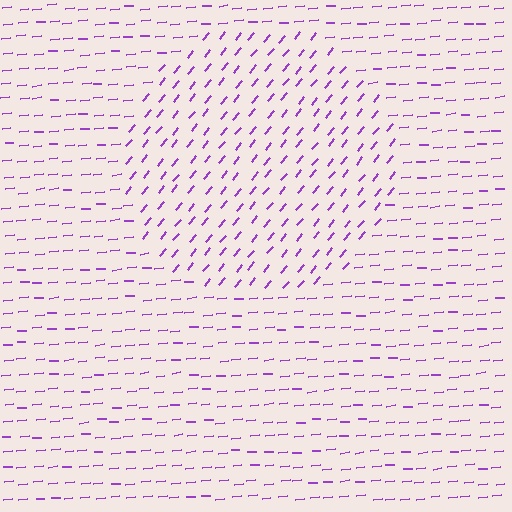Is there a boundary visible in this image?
Yes, there is a texture boundary formed by a change in line orientation.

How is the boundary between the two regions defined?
The boundary is defined purely by a change in line orientation (approximately 45 degrees difference). All lines are the same color and thickness.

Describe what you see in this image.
The image is filled with small purple line segments. A circle region in the image has lines oriented differently from the surrounding lines, creating a visible texture boundary.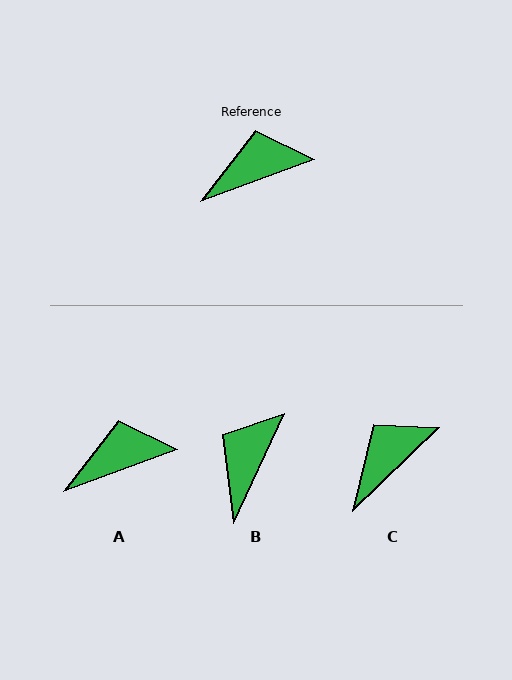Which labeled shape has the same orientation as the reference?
A.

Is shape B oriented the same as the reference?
No, it is off by about 45 degrees.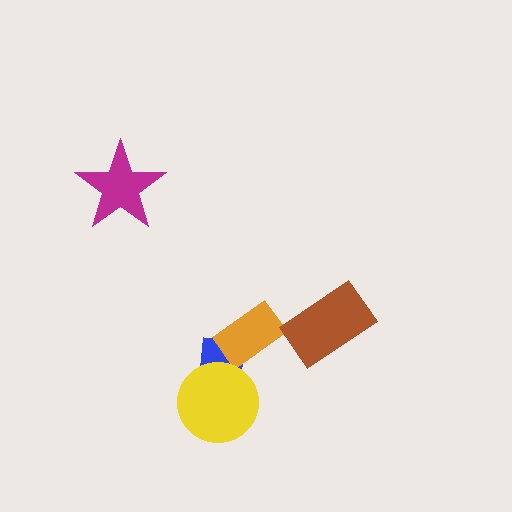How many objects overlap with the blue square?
2 objects overlap with the blue square.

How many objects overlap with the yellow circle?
1 object overlaps with the yellow circle.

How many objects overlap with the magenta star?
0 objects overlap with the magenta star.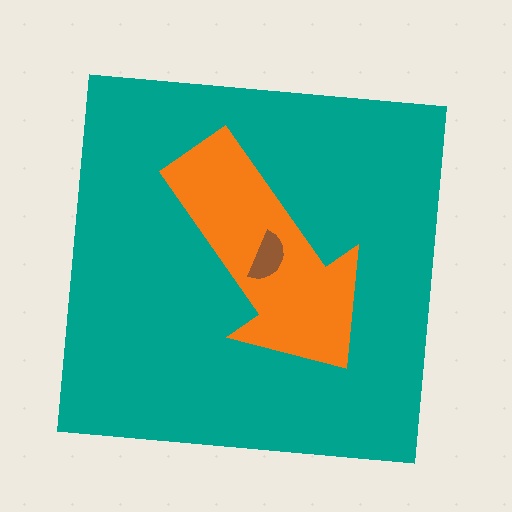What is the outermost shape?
The teal square.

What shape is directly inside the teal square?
The orange arrow.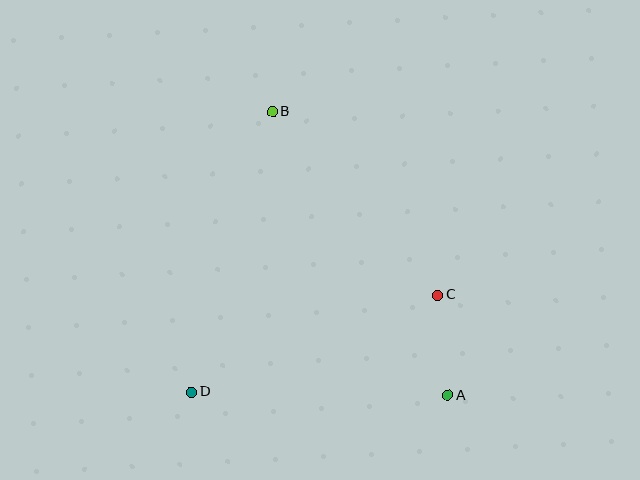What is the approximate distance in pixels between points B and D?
The distance between B and D is approximately 292 pixels.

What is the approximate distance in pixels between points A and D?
The distance between A and D is approximately 257 pixels.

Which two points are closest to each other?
Points A and C are closest to each other.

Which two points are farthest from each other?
Points A and B are farthest from each other.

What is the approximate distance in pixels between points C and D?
The distance between C and D is approximately 265 pixels.